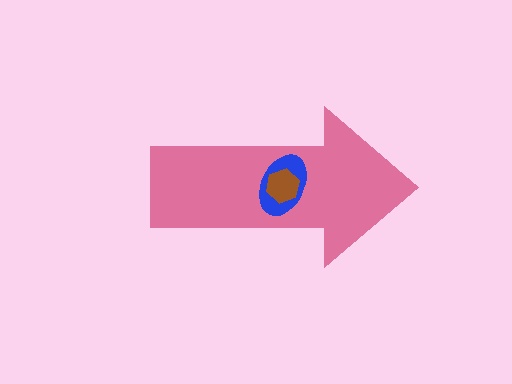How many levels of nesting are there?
3.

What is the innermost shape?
The brown hexagon.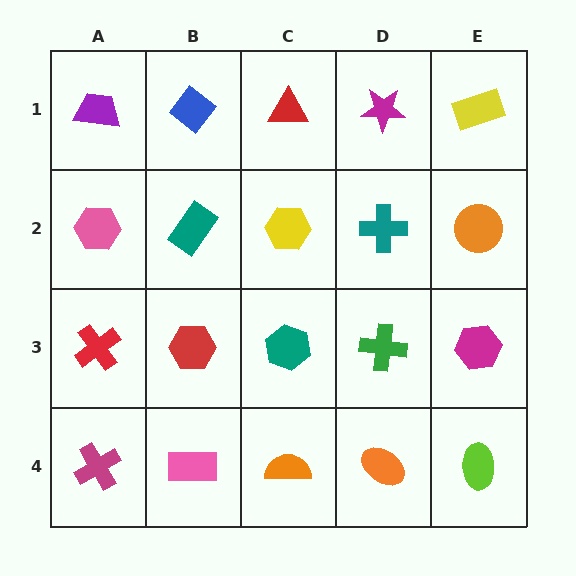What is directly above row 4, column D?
A green cross.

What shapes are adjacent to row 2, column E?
A yellow rectangle (row 1, column E), a magenta hexagon (row 3, column E), a teal cross (row 2, column D).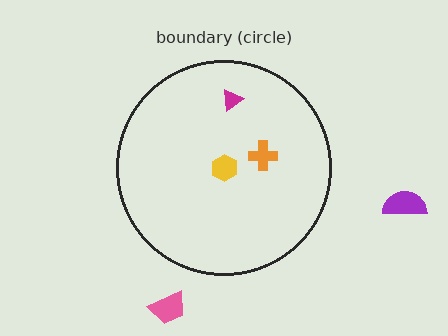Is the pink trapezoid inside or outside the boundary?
Outside.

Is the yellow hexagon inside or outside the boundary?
Inside.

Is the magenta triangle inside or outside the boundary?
Inside.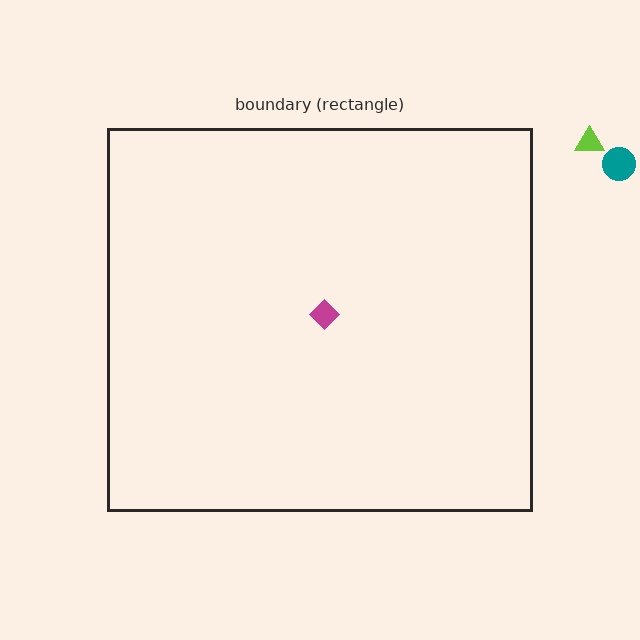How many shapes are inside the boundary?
1 inside, 2 outside.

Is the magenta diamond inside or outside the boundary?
Inside.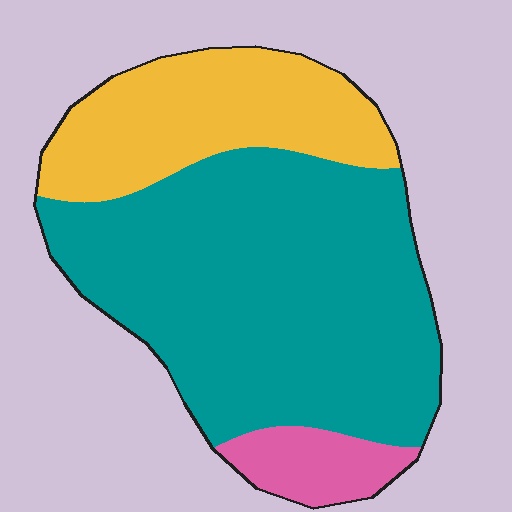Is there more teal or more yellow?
Teal.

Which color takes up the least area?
Pink, at roughly 10%.